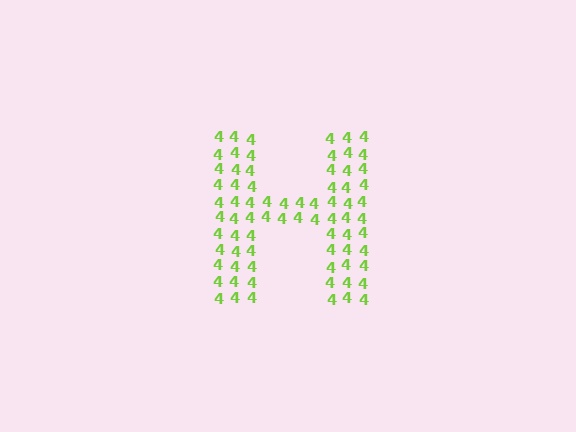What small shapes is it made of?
It is made of small digit 4's.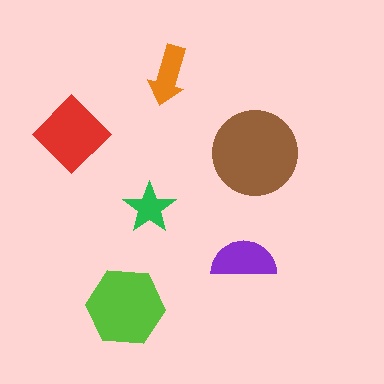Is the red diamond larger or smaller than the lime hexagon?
Smaller.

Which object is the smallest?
The green star.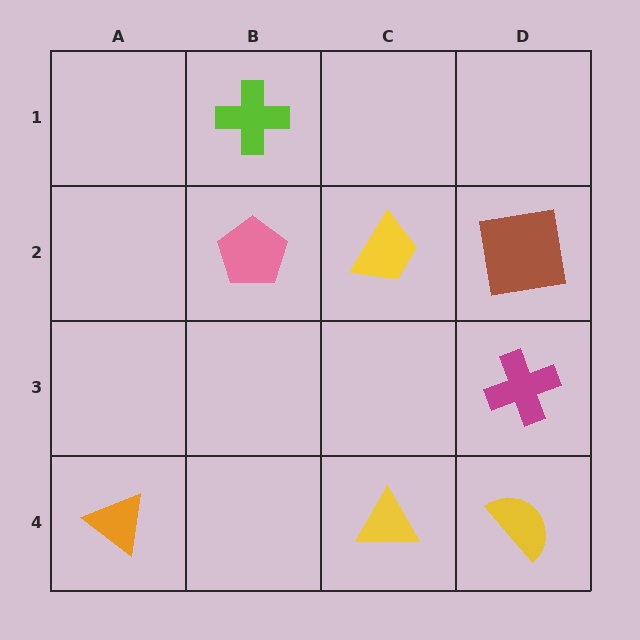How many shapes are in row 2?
3 shapes.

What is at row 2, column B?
A pink pentagon.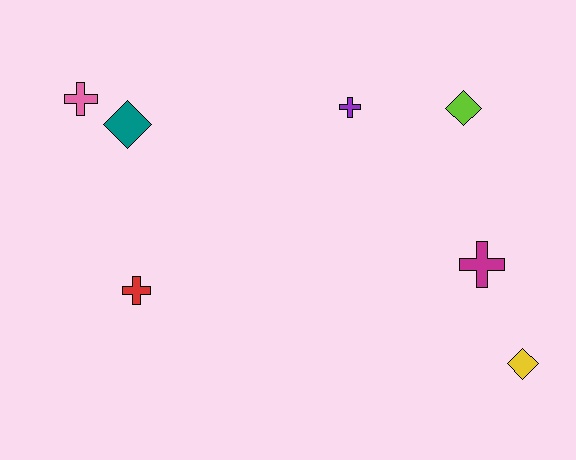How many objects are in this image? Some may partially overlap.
There are 7 objects.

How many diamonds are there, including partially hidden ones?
There are 3 diamonds.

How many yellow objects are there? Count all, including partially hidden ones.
There is 1 yellow object.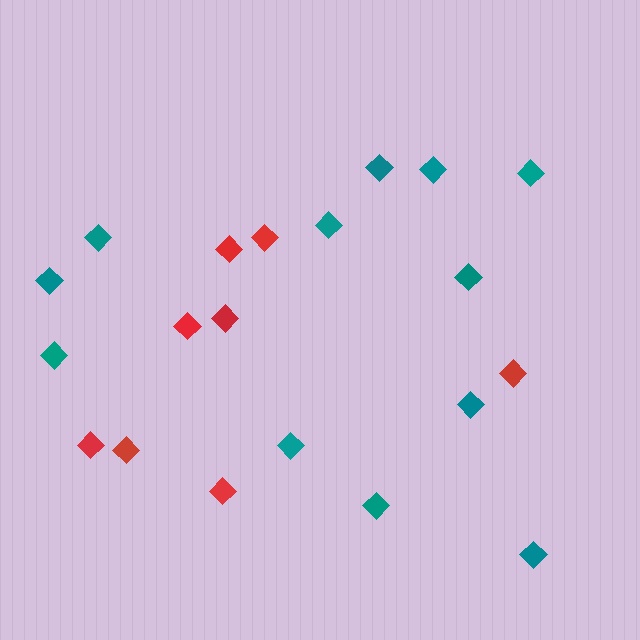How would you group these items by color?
There are 2 groups: one group of red diamonds (8) and one group of teal diamonds (12).